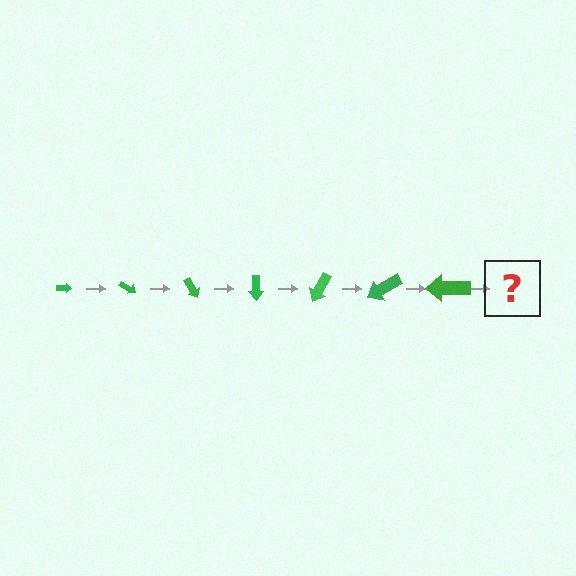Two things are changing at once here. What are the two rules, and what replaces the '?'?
The two rules are that the arrow grows larger each step and it rotates 30 degrees each step. The '?' should be an arrow, larger than the previous one and rotated 210 degrees from the start.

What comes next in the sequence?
The next element should be an arrow, larger than the previous one and rotated 210 degrees from the start.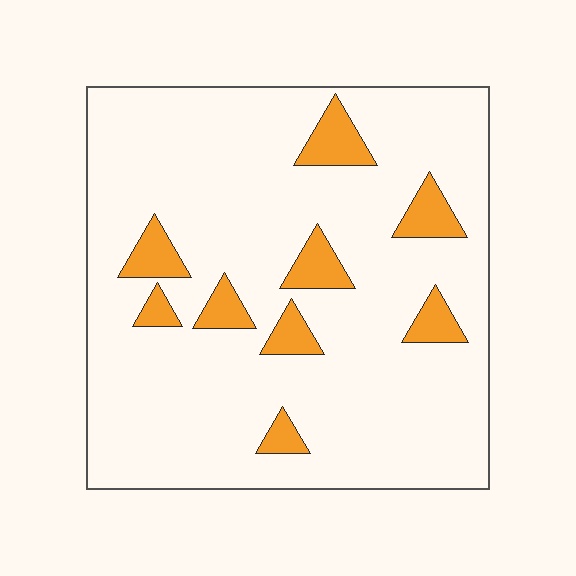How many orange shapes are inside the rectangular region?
9.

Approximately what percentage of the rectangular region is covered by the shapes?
Approximately 10%.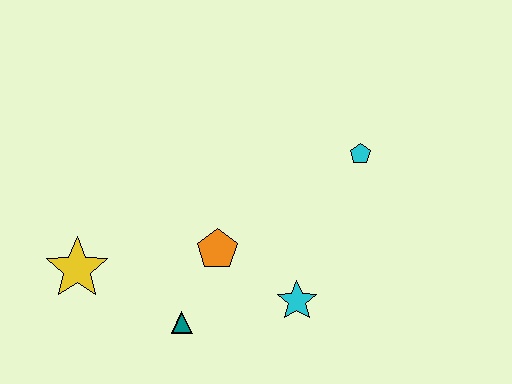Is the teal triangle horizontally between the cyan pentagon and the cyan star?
No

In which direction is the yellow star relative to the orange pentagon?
The yellow star is to the left of the orange pentagon.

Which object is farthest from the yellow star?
The cyan pentagon is farthest from the yellow star.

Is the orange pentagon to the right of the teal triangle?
Yes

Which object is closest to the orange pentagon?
The teal triangle is closest to the orange pentagon.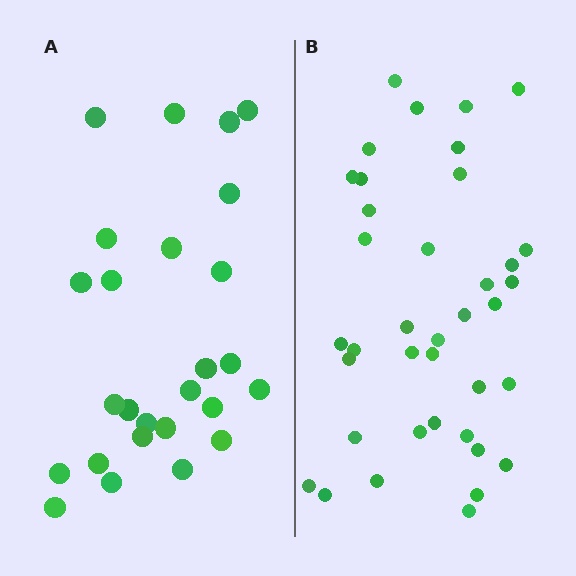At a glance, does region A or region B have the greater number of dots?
Region B (the right region) has more dots.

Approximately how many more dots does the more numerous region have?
Region B has roughly 12 or so more dots than region A.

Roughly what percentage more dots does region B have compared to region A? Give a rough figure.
About 45% more.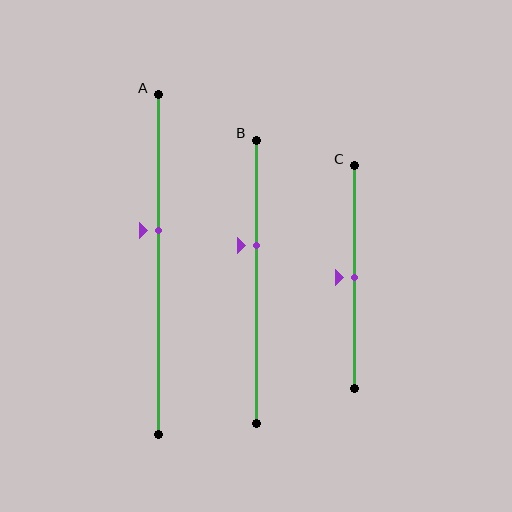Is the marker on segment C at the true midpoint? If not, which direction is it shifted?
Yes, the marker on segment C is at the true midpoint.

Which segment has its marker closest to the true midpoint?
Segment C has its marker closest to the true midpoint.